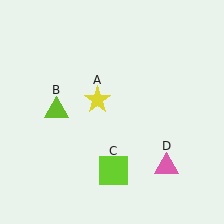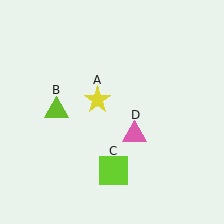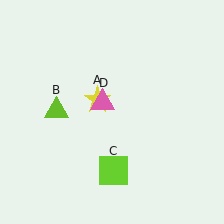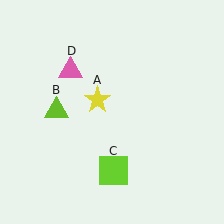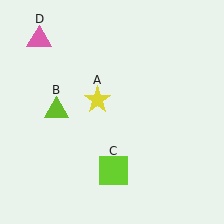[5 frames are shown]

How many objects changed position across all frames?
1 object changed position: pink triangle (object D).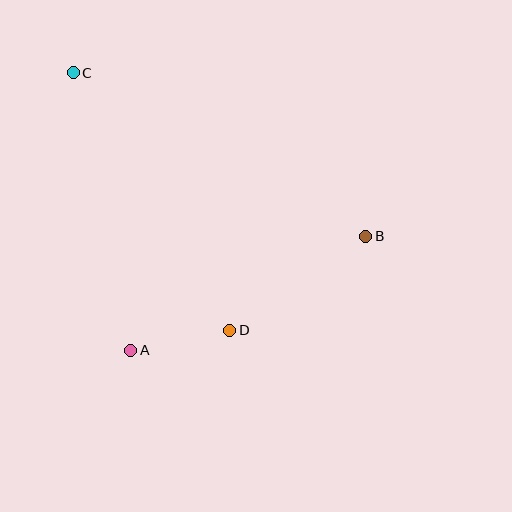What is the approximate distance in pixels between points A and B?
The distance between A and B is approximately 261 pixels.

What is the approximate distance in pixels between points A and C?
The distance between A and C is approximately 283 pixels.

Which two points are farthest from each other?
Points B and C are farthest from each other.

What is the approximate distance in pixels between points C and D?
The distance between C and D is approximately 301 pixels.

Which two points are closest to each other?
Points A and D are closest to each other.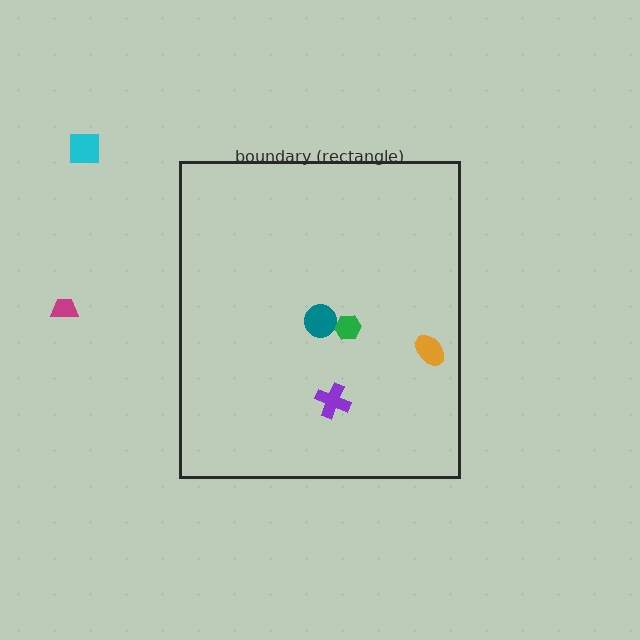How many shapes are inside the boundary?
4 inside, 2 outside.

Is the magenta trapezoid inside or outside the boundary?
Outside.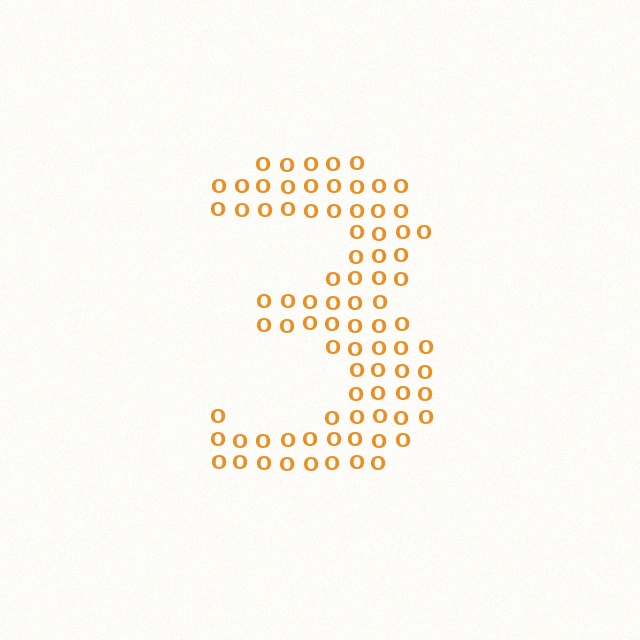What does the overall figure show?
The overall figure shows the digit 3.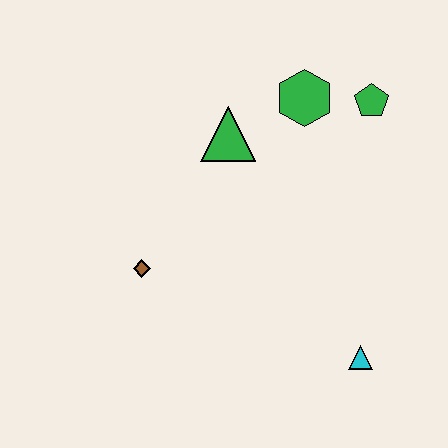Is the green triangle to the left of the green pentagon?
Yes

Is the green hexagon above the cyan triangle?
Yes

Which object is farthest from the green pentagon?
The brown diamond is farthest from the green pentagon.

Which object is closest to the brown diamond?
The green triangle is closest to the brown diamond.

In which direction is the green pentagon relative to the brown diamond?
The green pentagon is to the right of the brown diamond.